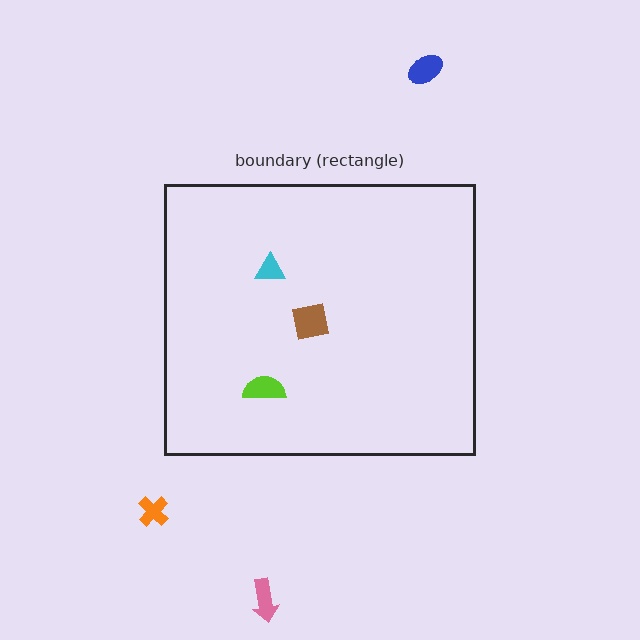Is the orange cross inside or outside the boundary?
Outside.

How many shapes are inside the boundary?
3 inside, 3 outside.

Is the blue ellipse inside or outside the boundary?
Outside.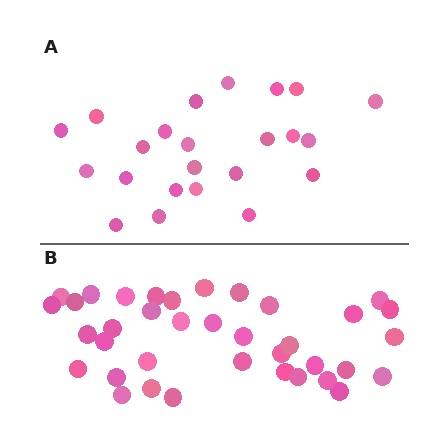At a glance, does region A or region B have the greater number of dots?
Region B (the bottom region) has more dots.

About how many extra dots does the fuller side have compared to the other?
Region B has approximately 15 more dots than region A.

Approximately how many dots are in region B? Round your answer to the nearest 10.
About 40 dots. (The exact count is 37, which rounds to 40.)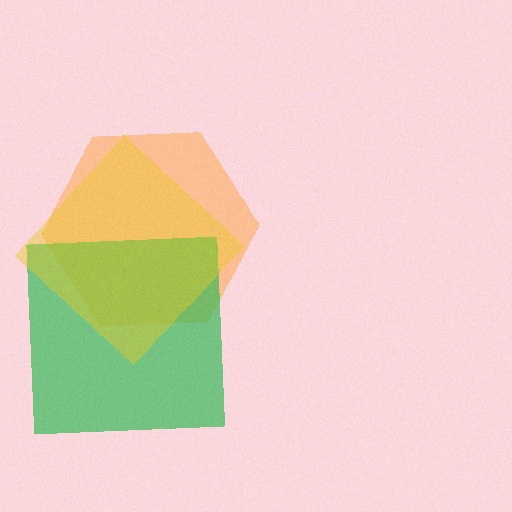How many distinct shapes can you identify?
There are 3 distinct shapes: an orange hexagon, a green square, a yellow diamond.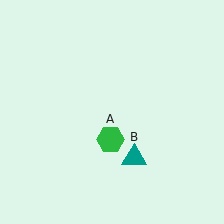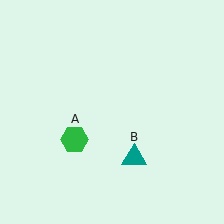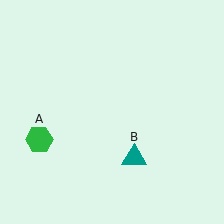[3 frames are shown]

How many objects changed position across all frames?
1 object changed position: green hexagon (object A).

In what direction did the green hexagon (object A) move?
The green hexagon (object A) moved left.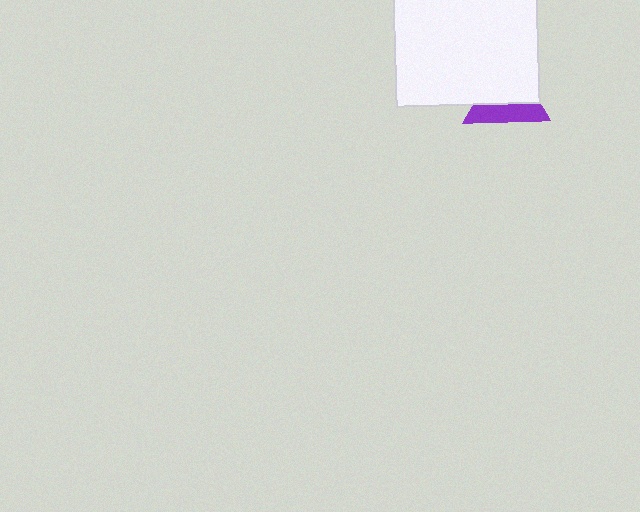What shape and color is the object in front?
The object in front is a white square.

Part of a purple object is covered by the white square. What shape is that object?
It is a triangle.